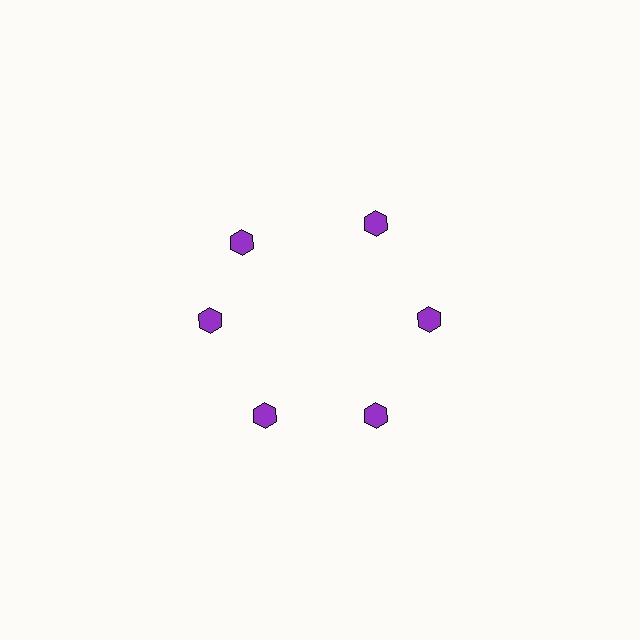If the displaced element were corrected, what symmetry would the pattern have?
It would have 6-fold rotational symmetry — the pattern would map onto itself every 60 degrees.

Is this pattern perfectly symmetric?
No. The 6 purple hexagons are arranged in a ring, but one element near the 11 o'clock position is rotated out of alignment along the ring, breaking the 6-fold rotational symmetry.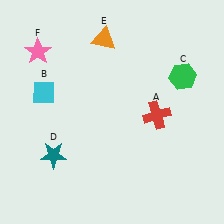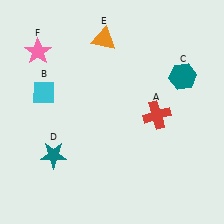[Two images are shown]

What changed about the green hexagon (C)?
In Image 1, C is green. In Image 2, it changed to teal.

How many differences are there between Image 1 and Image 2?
There is 1 difference between the two images.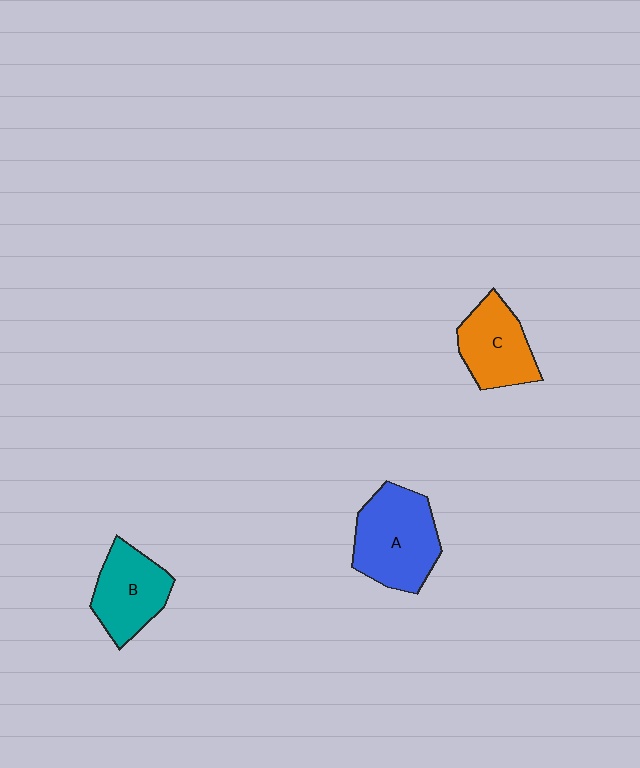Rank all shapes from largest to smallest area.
From largest to smallest: A (blue), B (teal), C (orange).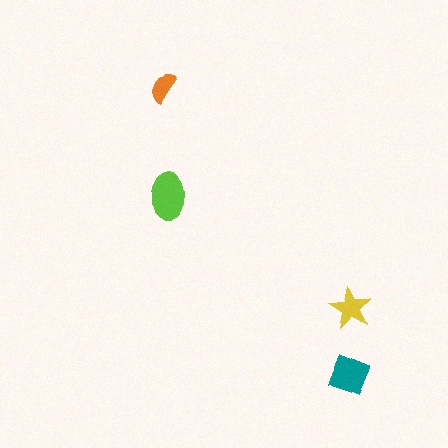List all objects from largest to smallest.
The lime ellipse, the teal diamond, the yellow star, the orange semicircle.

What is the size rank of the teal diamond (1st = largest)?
2nd.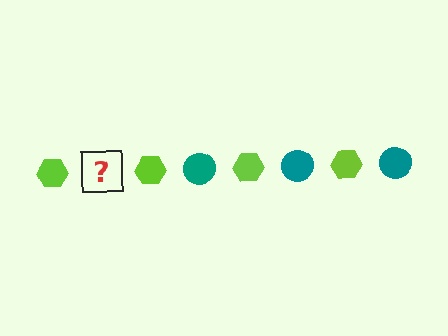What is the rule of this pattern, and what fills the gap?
The rule is that the pattern alternates between lime hexagon and teal circle. The gap should be filled with a teal circle.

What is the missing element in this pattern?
The missing element is a teal circle.